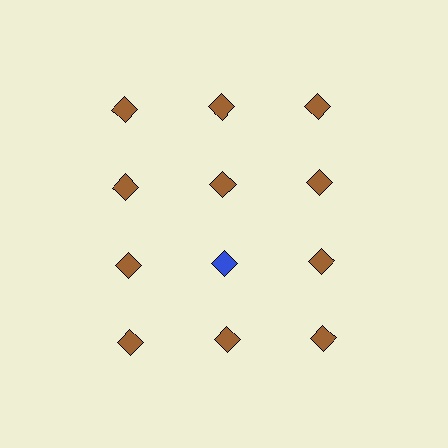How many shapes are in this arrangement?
There are 12 shapes arranged in a grid pattern.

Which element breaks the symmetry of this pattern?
The blue diamond in the third row, second from left column breaks the symmetry. All other shapes are brown diamonds.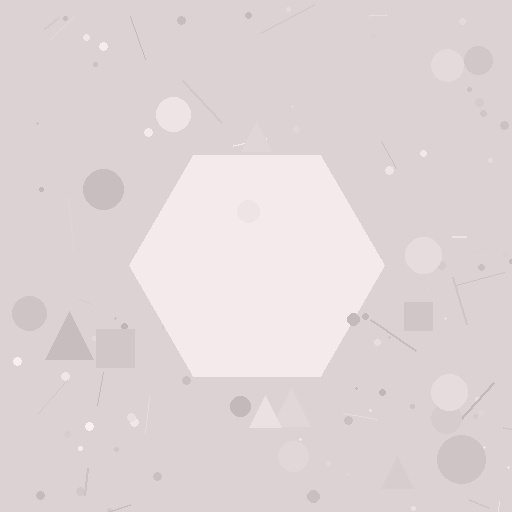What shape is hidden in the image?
A hexagon is hidden in the image.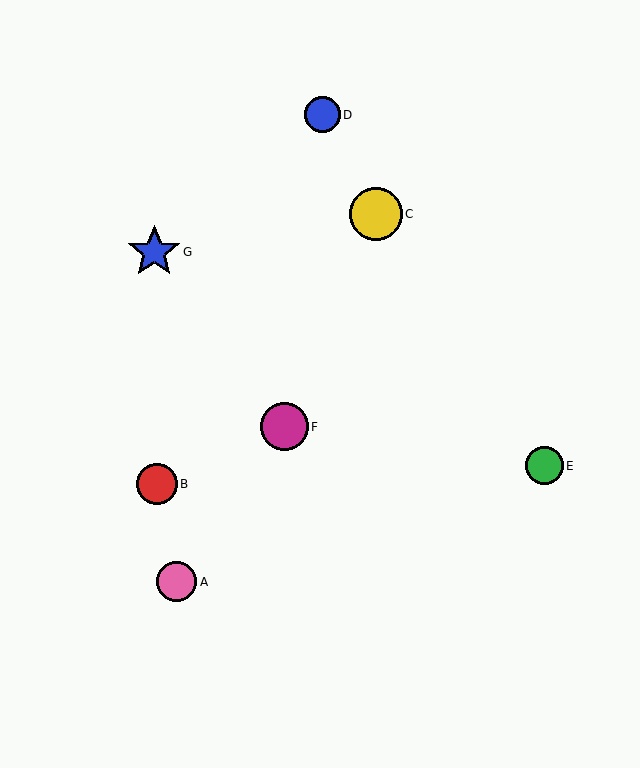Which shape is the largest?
The blue star (labeled G) is the largest.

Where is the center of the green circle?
The center of the green circle is at (544, 466).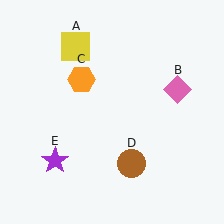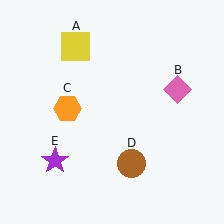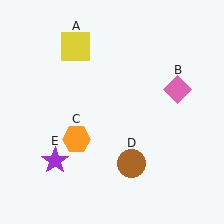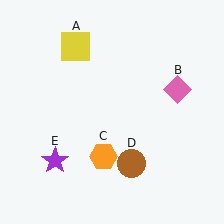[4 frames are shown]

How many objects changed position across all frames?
1 object changed position: orange hexagon (object C).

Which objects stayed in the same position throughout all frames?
Yellow square (object A) and pink diamond (object B) and brown circle (object D) and purple star (object E) remained stationary.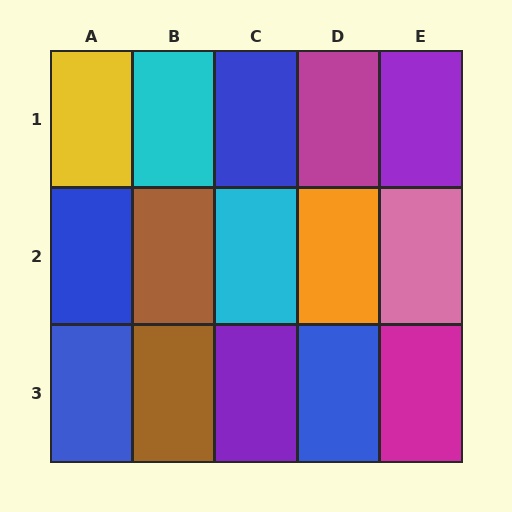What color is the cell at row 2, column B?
Brown.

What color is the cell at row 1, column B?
Cyan.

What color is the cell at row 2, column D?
Orange.